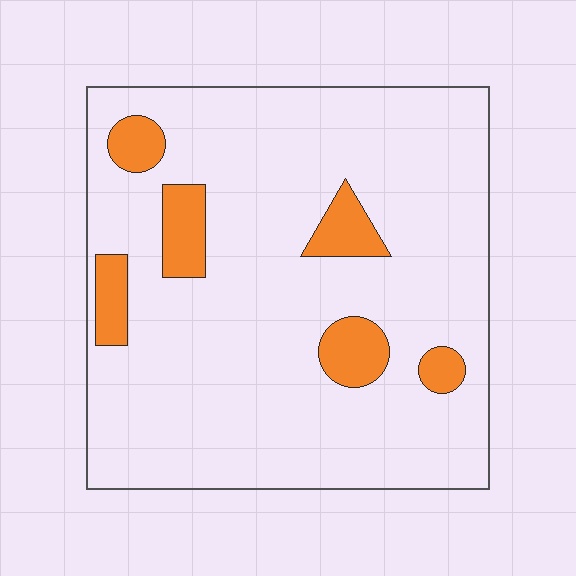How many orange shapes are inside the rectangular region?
6.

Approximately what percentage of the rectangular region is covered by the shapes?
Approximately 10%.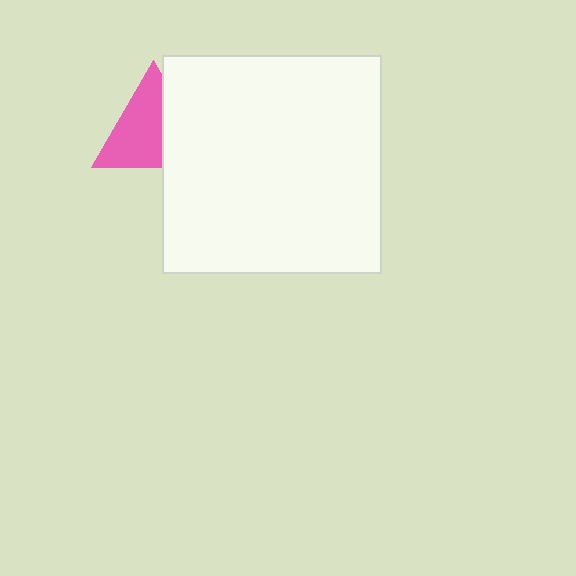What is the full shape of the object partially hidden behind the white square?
The partially hidden object is a pink triangle.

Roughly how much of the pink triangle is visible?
About half of it is visible (roughly 62%).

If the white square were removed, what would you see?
You would see the complete pink triangle.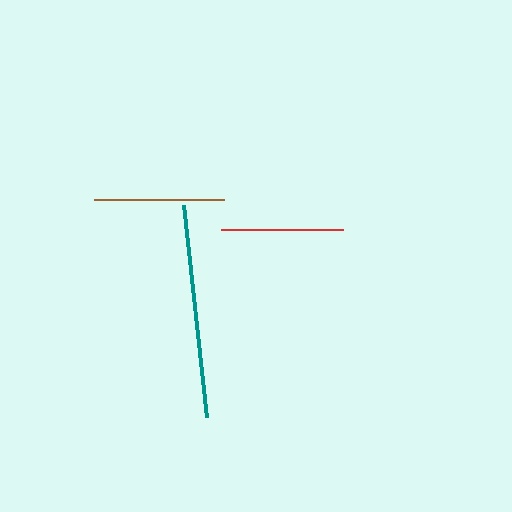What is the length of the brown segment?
The brown segment is approximately 130 pixels long.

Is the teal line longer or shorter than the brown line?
The teal line is longer than the brown line.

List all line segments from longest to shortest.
From longest to shortest: teal, brown, red.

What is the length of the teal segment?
The teal segment is approximately 213 pixels long.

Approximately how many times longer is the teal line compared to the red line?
The teal line is approximately 1.7 times the length of the red line.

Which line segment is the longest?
The teal line is the longest at approximately 213 pixels.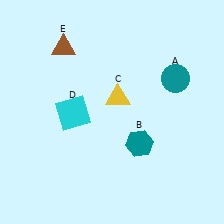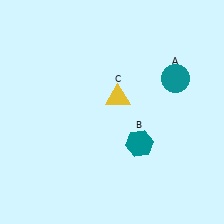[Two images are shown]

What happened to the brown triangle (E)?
The brown triangle (E) was removed in Image 2. It was in the top-left area of Image 1.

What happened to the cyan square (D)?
The cyan square (D) was removed in Image 2. It was in the bottom-left area of Image 1.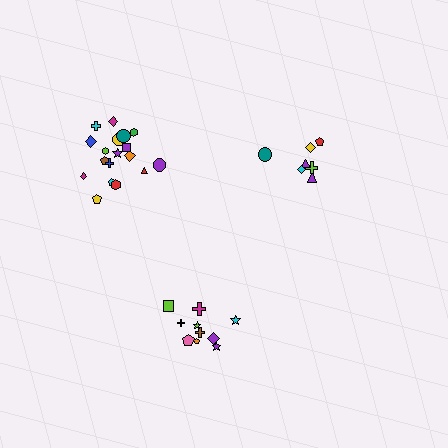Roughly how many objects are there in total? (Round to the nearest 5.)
Roughly 35 objects in total.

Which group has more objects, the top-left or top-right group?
The top-left group.